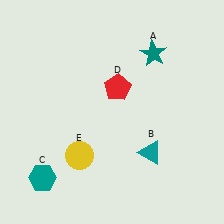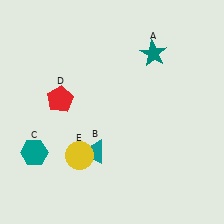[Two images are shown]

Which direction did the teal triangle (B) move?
The teal triangle (B) moved left.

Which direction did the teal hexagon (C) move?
The teal hexagon (C) moved up.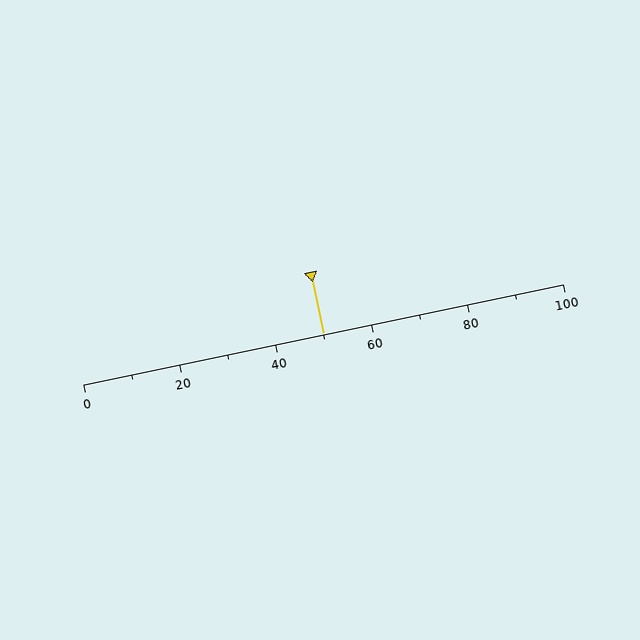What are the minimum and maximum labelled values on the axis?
The axis runs from 0 to 100.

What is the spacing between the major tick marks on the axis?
The major ticks are spaced 20 apart.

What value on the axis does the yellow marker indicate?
The marker indicates approximately 50.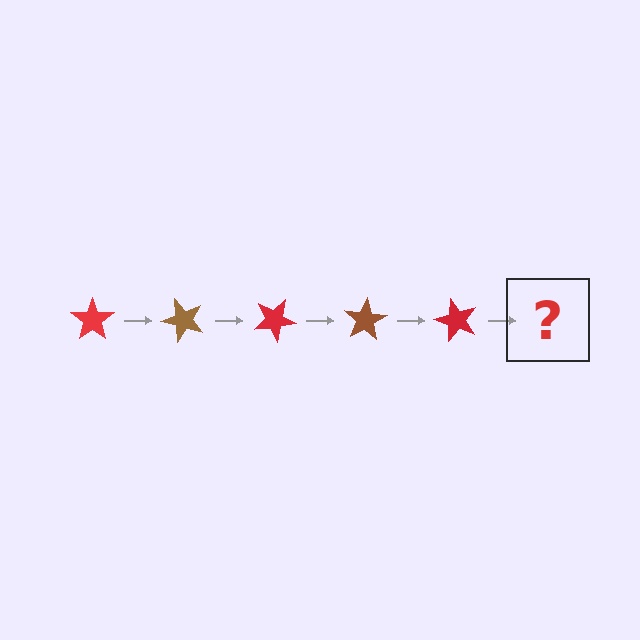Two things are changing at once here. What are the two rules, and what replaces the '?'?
The two rules are that it rotates 50 degrees each step and the color cycles through red and brown. The '?' should be a brown star, rotated 250 degrees from the start.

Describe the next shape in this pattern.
It should be a brown star, rotated 250 degrees from the start.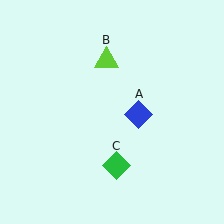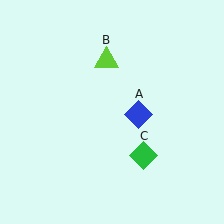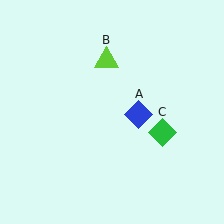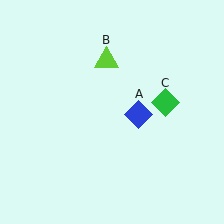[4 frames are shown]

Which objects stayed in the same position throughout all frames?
Blue diamond (object A) and lime triangle (object B) remained stationary.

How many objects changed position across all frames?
1 object changed position: green diamond (object C).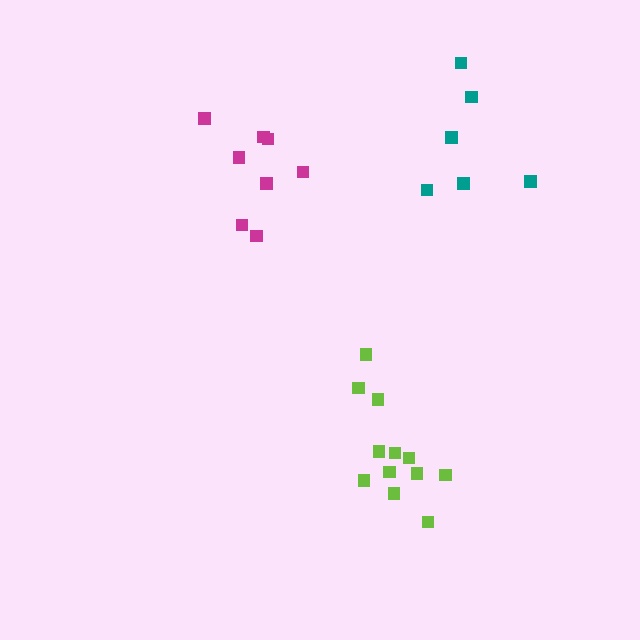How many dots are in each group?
Group 1: 12 dots, Group 2: 8 dots, Group 3: 6 dots (26 total).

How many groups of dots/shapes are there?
There are 3 groups.